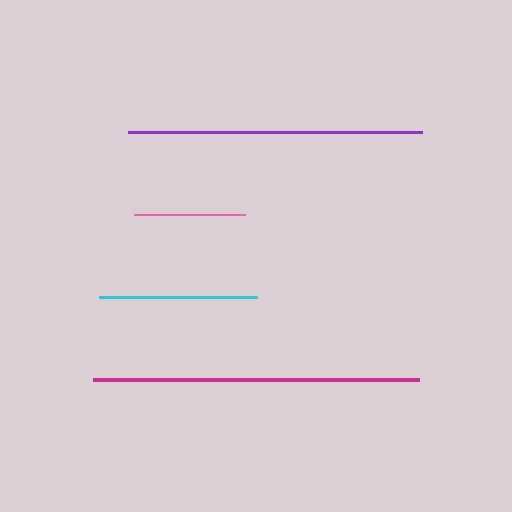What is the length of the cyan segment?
The cyan segment is approximately 159 pixels long.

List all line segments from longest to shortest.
From longest to shortest: magenta, purple, cyan, pink.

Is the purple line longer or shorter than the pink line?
The purple line is longer than the pink line.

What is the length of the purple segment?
The purple segment is approximately 293 pixels long.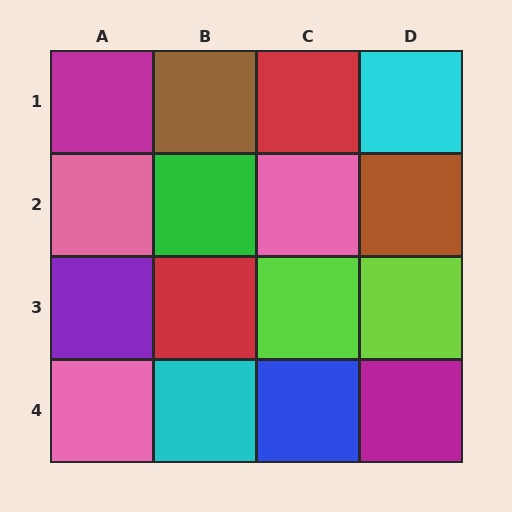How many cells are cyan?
2 cells are cyan.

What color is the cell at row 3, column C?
Lime.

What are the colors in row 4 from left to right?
Pink, cyan, blue, magenta.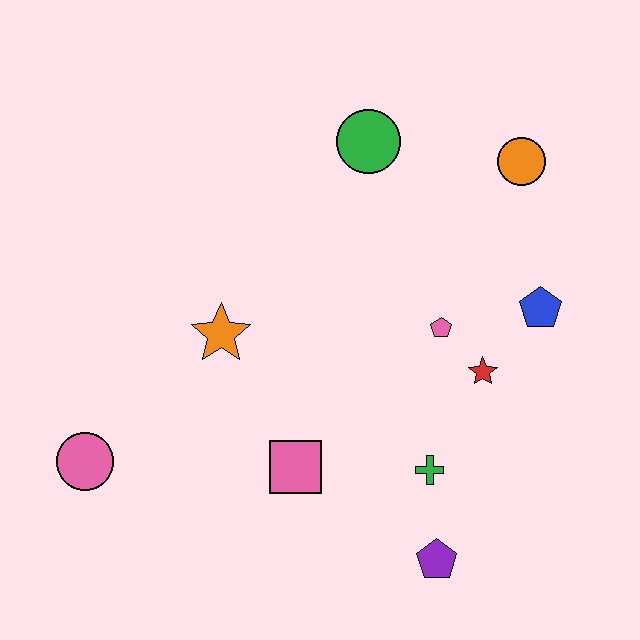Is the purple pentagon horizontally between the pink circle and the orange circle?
Yes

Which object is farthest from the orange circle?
The pink circle is farthest from the orange circle.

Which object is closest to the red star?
The pink pentagon is closest to the red star.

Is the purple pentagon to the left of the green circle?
No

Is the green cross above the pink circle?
No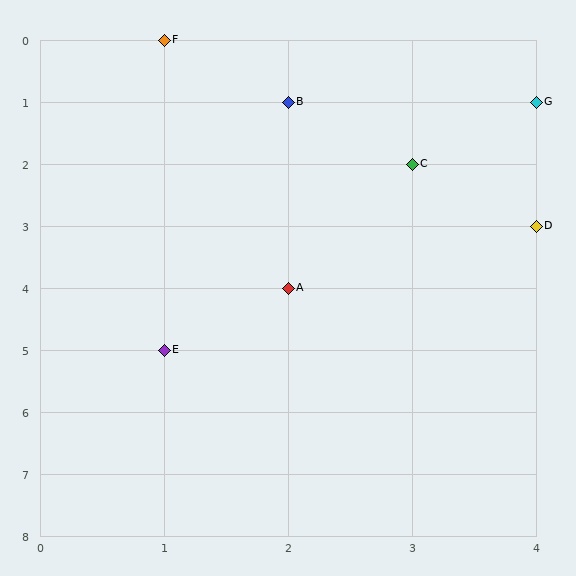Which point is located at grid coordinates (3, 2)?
Point C is at (3, 2).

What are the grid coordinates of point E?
Point E is at grid coordinates (1, 5).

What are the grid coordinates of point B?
Point B is at grid coordinates (2, 1).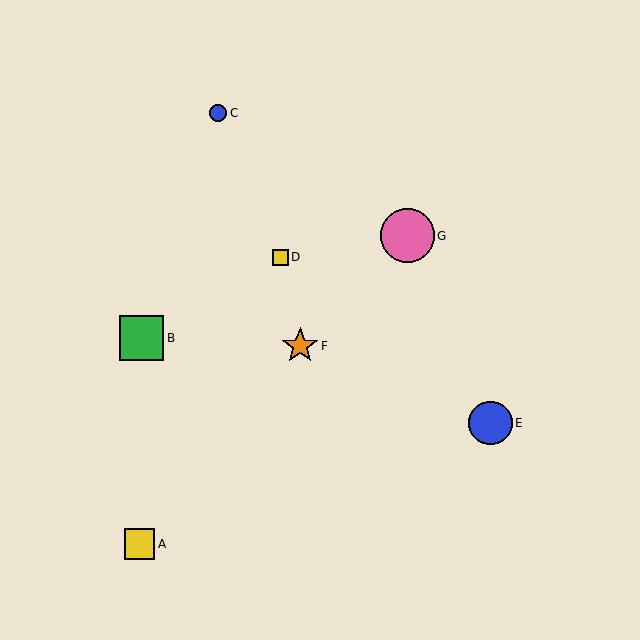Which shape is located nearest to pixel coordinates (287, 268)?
The yellow square (labeled D) at (280, 257) is nearest to that location.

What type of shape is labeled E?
Shape E is a blue circle.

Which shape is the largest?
The pink circle (labeled G) is the largest.